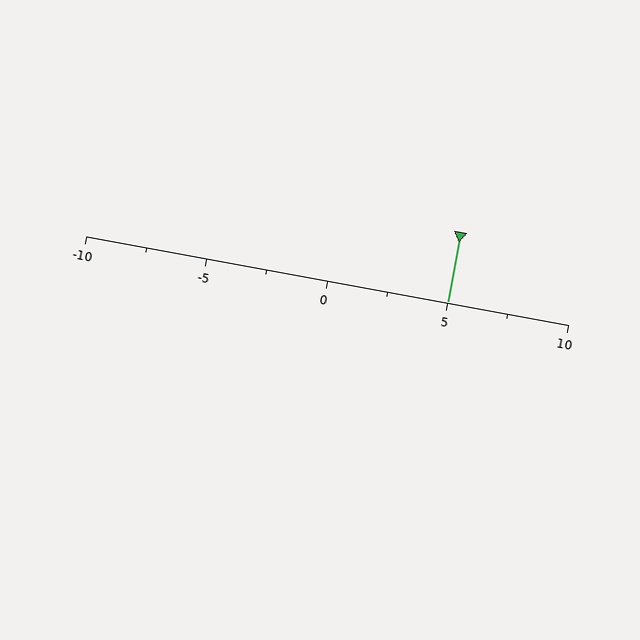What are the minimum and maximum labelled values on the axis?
The axis runs from -10 to 10.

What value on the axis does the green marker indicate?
The marker indicates approximately 5.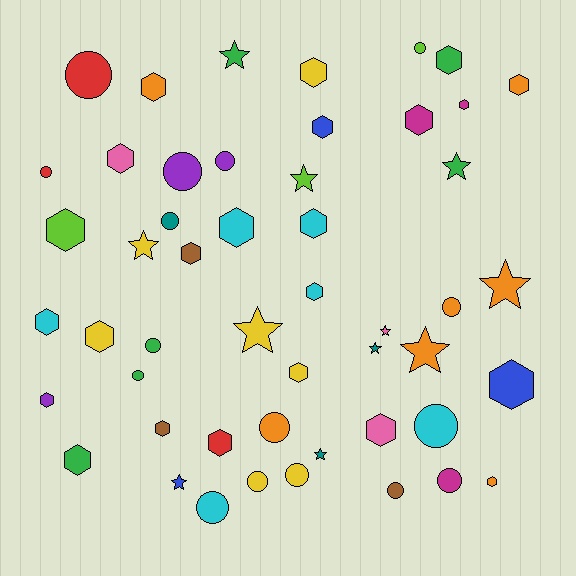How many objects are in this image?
There are 50 objects.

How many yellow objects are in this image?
There are 7 yellow objects.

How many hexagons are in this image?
There are 23 hexagons.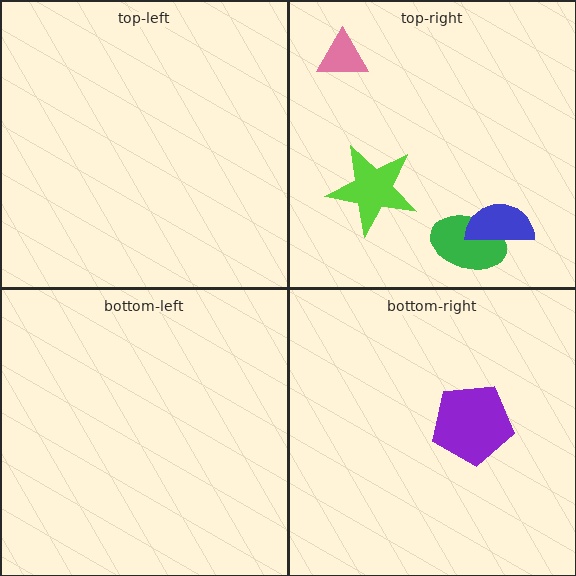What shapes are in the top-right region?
The lime star, the pink triangle, the green ellipse, the blue semicircle.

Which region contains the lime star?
The top-right region.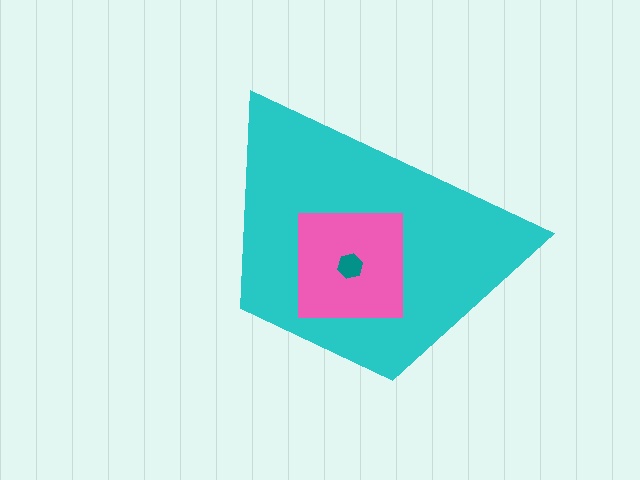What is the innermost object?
The teal hexagon.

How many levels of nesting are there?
3.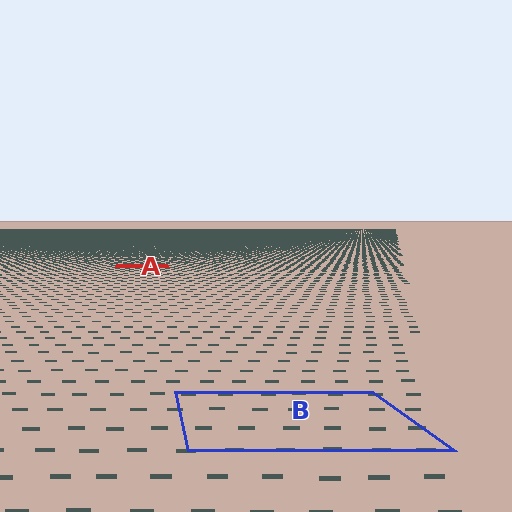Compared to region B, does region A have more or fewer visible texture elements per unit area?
Region A has more texture elements per unit area — they are packed more densely because it is farther away.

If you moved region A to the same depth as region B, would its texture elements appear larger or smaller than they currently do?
They would appear larger. At a closer depth, the same texture elements are projected at a bigger on-screen size.